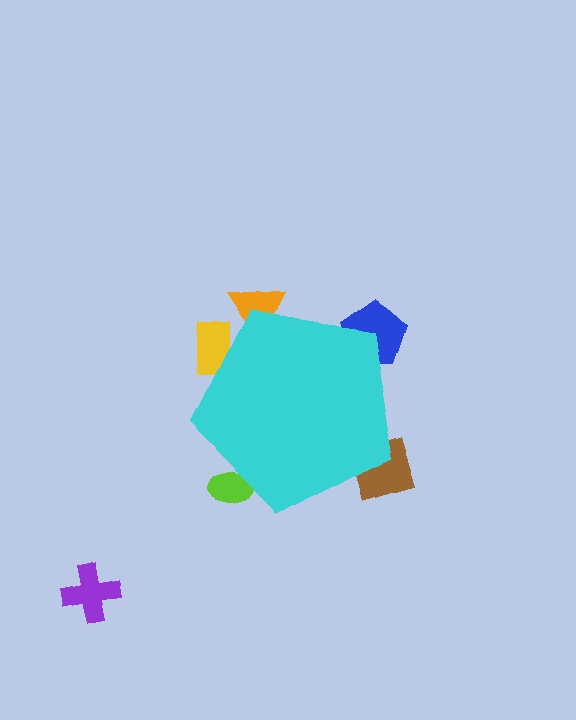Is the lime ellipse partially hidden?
Yes, the lime ellipse is partially hidden behind the cyan pentagon.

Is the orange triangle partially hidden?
Yes, the orange triangle is partially hidden behind the cyan pentagon.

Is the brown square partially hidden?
Yes, the brown square is partially hidden behind the cyan pentagon.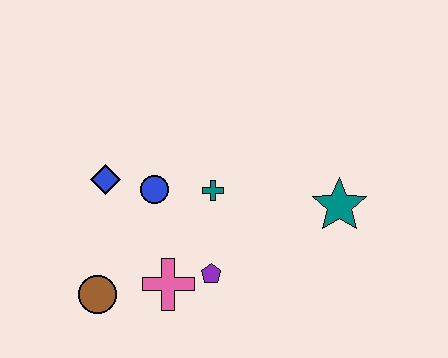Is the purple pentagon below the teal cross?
Yes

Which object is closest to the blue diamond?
The blue circle is closest to the blue diamond.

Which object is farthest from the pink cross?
The teal star is farthest from the pink cross.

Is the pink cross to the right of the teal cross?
No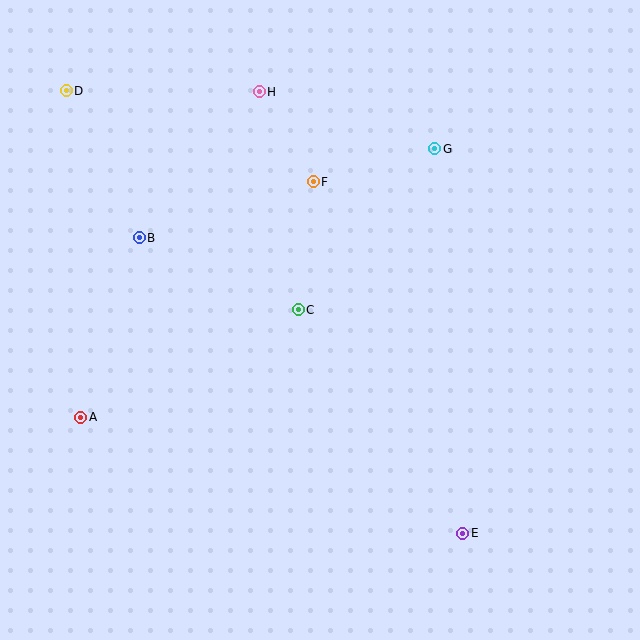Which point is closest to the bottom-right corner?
Point E is closest to the bottom-right corner.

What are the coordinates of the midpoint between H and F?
The midpoint between H and F is at (286, 137).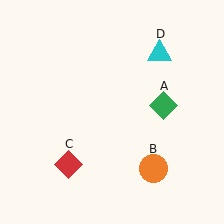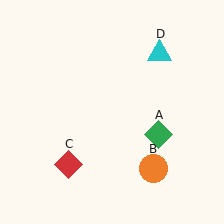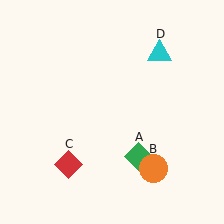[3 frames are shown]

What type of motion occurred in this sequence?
The green diamond (object A) rotated clockwise around the center of the scene.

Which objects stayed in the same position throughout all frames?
Orange circle (object B) and red diamond (object C) and cyan triangle (object D) remained stationary.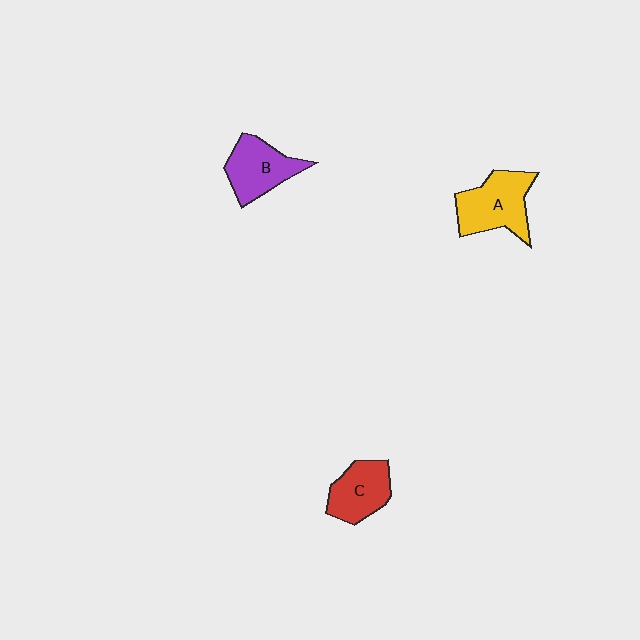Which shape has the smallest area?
Shape C (red).